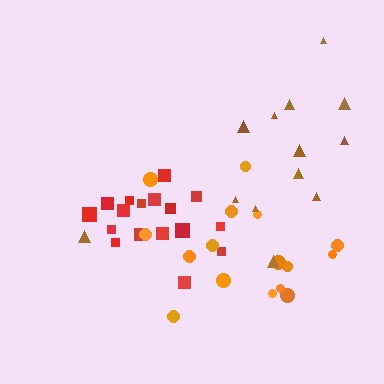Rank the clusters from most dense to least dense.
red, orange, brown.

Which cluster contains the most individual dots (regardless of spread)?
Red (17).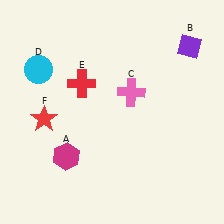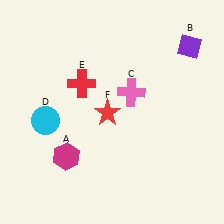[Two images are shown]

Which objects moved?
The objects that moved are: the cyan circle (D), the red star (F).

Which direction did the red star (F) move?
The red star (F) moved right.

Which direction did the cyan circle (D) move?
The cyan circle (D) moved down.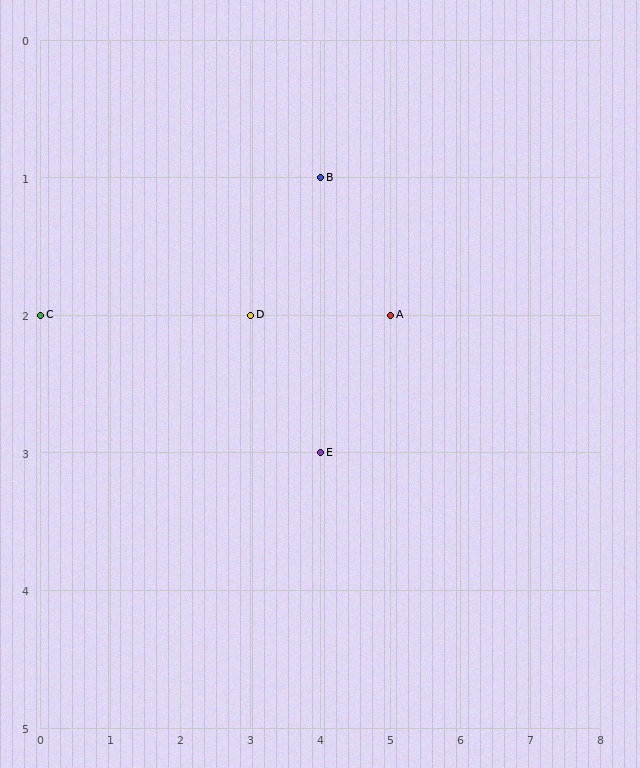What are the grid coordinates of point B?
Point B is at grid coordinates (4, 1).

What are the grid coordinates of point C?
Point C is at grid coordinates (0, 2).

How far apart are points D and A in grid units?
Points D and A are 2 columns apart.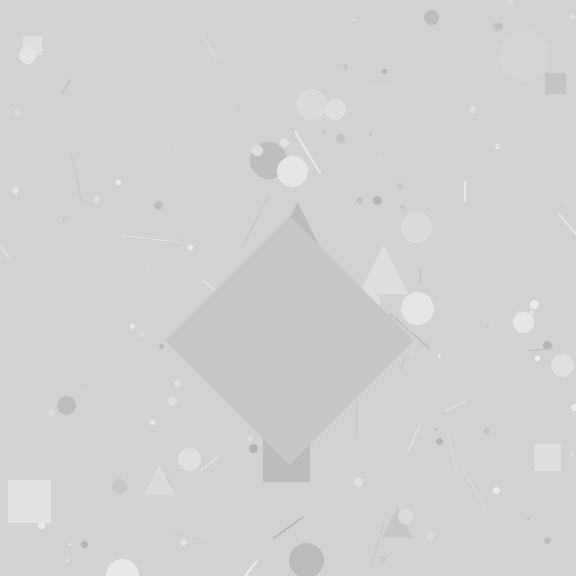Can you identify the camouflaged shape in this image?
The camouflaged shape is a diamond.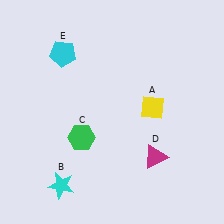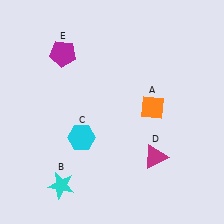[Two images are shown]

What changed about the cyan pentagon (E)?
In Image 1, E is cyan. In Image 2, it changed to magenta.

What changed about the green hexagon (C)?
In Image 1, C is green. In Image 2, it changed to cyan.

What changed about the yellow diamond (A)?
In Image 1, A is yellow. In Image 2, it changed to orange.